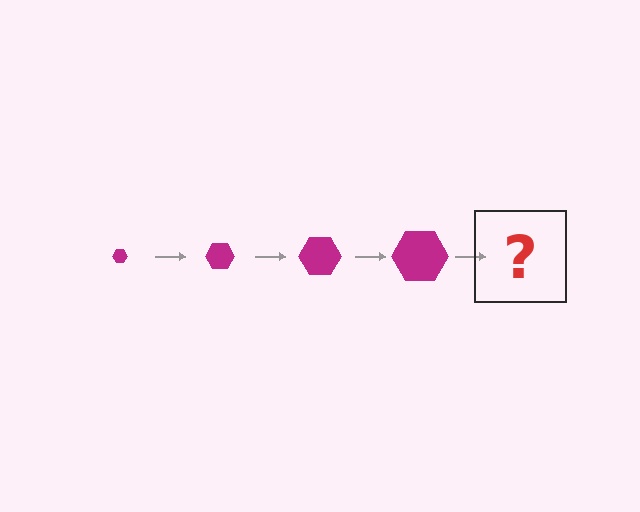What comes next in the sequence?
The next element should be a magenta hexagon, larger than the previous one.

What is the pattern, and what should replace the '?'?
The pattern is that the hexagon gets progressively larger each step. The '?' should be a magenta hexagon, larger than the previous one.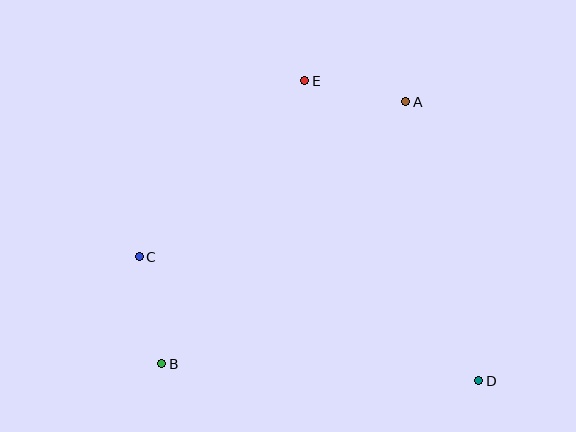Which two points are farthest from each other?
Points C and D are farthest from each other.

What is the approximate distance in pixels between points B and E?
The distance between B and E is approximately 317 pixels.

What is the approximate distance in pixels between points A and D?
The distance between A and D is approximately 289 pixels.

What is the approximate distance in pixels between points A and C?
The distance between A and C is approximately 308 pixels.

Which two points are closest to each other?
Points A and E are closest to each other.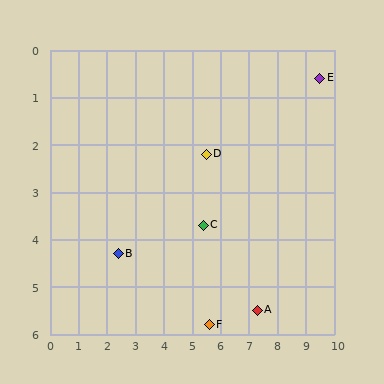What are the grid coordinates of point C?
Point C is at approximately (5.4, 3.7).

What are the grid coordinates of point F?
Point F is at approximately (5.6, 5.8).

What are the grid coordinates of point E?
Point E is at approximately (9.5, 0.6).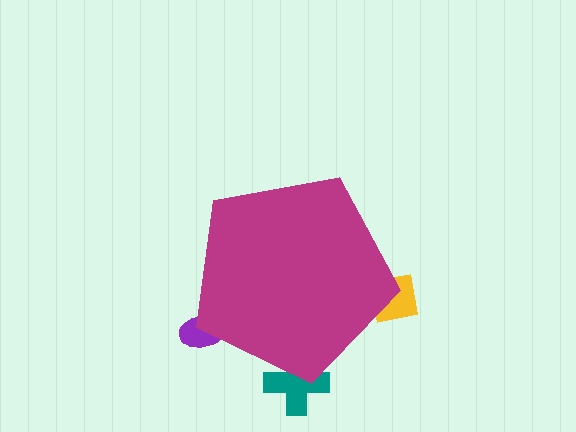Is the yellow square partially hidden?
Yes, the yellow square is partially hidden behind the magenta pentagon.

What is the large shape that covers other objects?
A magenta pentagon.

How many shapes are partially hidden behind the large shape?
3 shapes are partially hidden.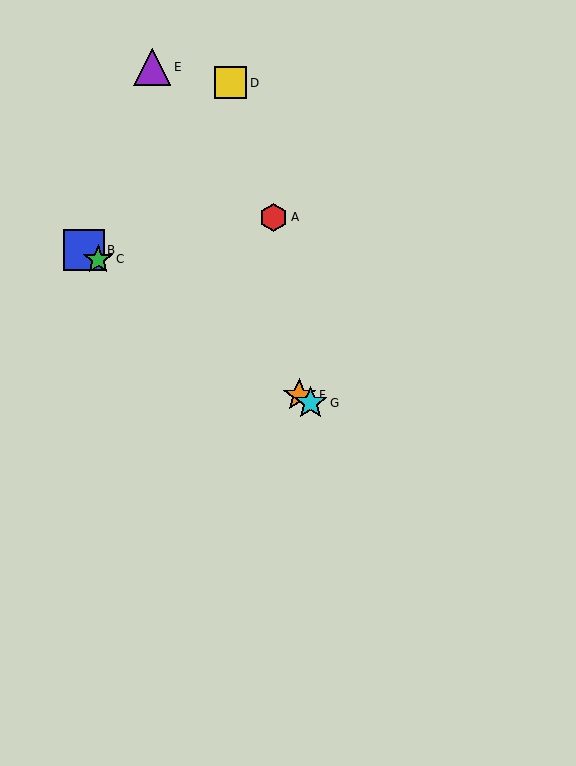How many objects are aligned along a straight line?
4 objects (B, C, F, G) are aligned along a straight line.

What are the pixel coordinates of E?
Object E is at (152, 67).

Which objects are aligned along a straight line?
Objects B, C, F, G are aligned along a straight line.